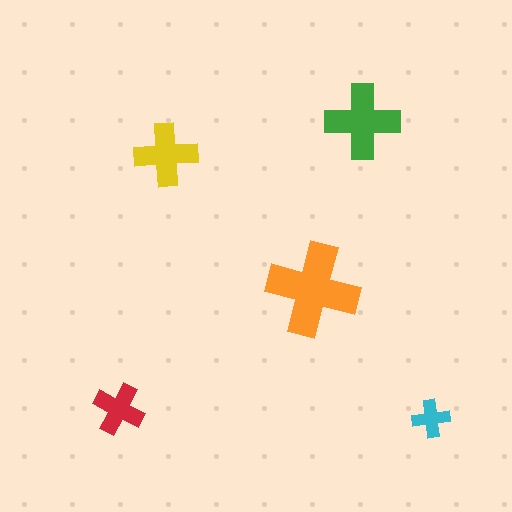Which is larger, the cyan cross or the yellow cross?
The yellow one.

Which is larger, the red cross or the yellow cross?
The yellow one.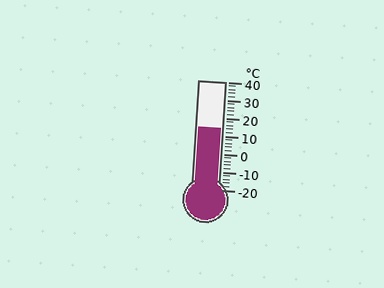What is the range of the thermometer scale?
The thermometer scale ranges from -20°C to 40°C.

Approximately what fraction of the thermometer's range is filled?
The thermometer is filled to approximately 55% of its range.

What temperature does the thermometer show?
The thermometer shows approximately 14°C.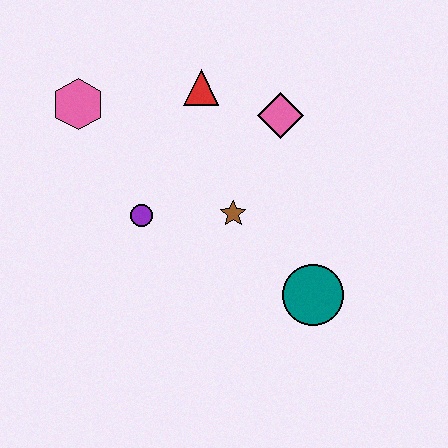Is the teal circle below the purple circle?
Yes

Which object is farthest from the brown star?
The pink hexagon is farthest from the brown star.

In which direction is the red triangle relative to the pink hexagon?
The red triangle is to the right of the pink hexagon.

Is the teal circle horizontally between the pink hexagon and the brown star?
No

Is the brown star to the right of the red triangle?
Yes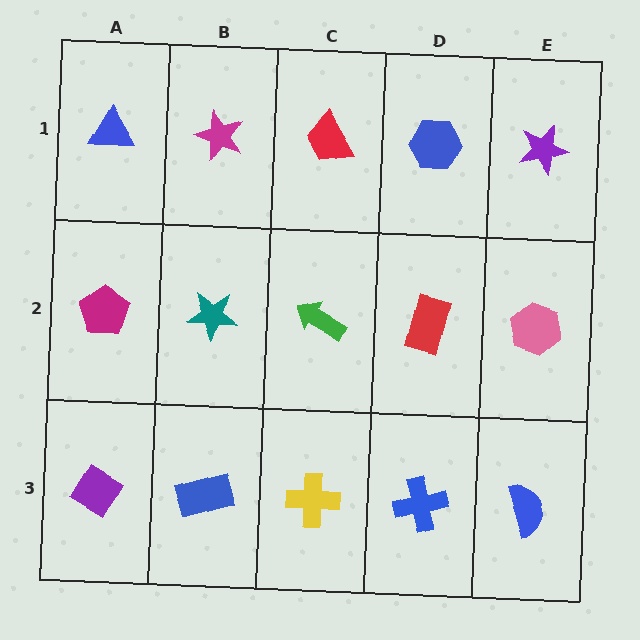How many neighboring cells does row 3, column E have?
2.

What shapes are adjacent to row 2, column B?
A magenta star (row 1, column B), a blue rectangle (row 3, column B), a magenta pentagon (row 2, column A), a green arrow (row 2, column C).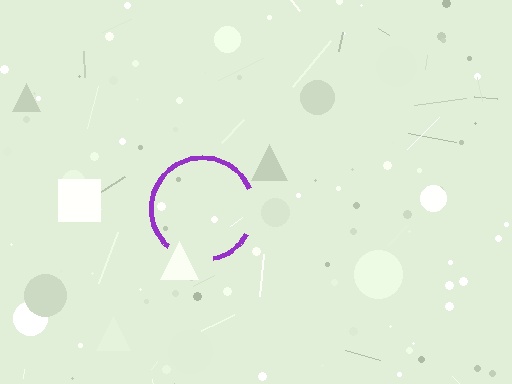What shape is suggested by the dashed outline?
The dashed outline suggests a circle.